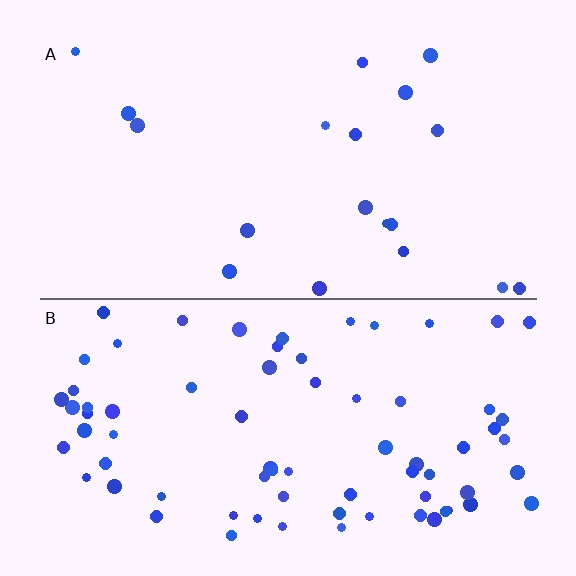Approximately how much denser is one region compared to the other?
Approximately 3.9× — region B over region A.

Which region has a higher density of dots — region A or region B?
B (the bottom).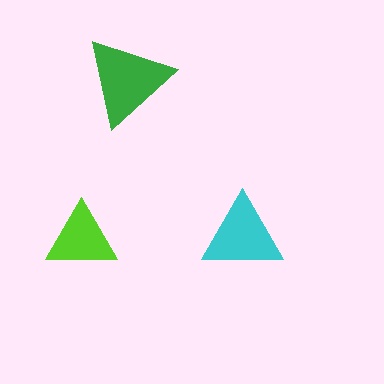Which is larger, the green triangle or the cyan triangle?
The green one.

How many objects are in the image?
There are 3 objects in the image.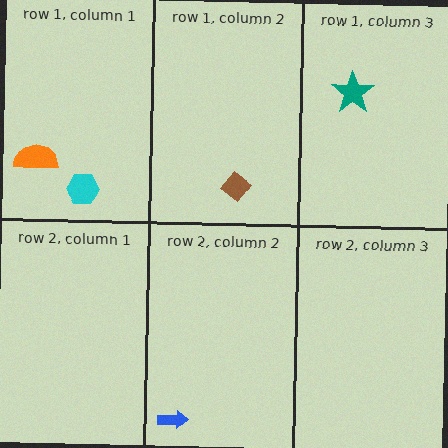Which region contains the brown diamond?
The row 1, column 2 region.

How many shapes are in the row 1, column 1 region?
2.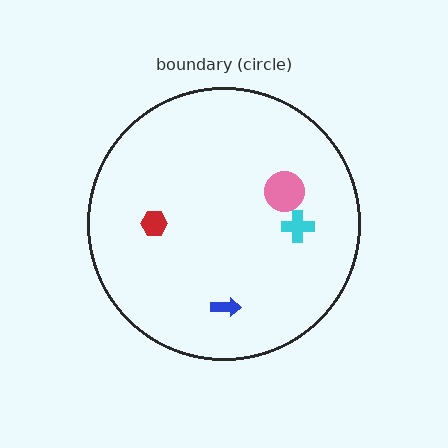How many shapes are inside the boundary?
4 inside, 0 outside.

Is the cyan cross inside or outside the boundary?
Inside.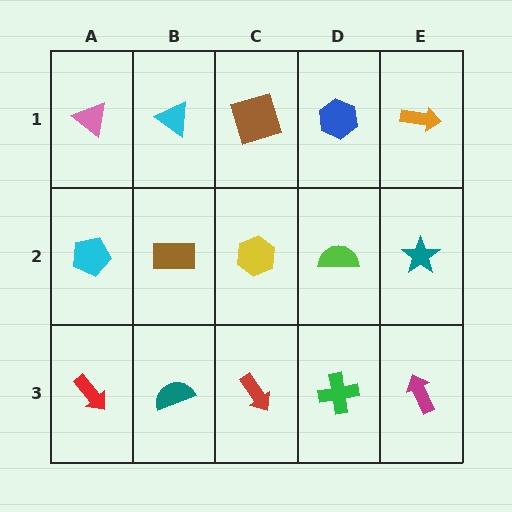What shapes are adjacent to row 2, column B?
A cyan triangle (row 1, column B), a teal semicircle (row 3, column B), a cyan pentagon (row 2, column A), a yellow hexagon (row 2, column C).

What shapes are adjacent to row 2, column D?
A blue hexagon (row 1, column D), a green cross (row 3, column D), a yellow hexagon (row 2, column C), a teal star (row 2, column E).